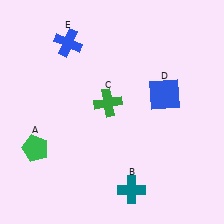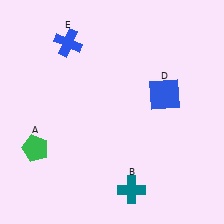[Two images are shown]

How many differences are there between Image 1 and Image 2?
There is 1 difference between the two images.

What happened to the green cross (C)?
The green cross (C) was removed in Image 2. It was in the top-left area of Image 1.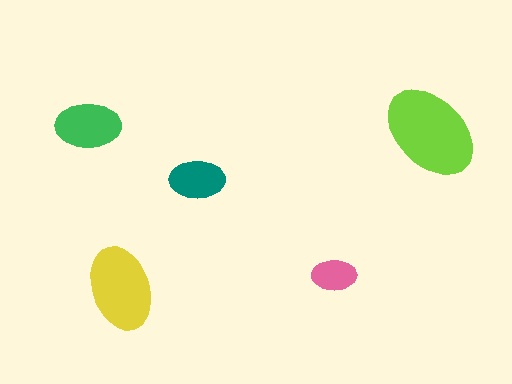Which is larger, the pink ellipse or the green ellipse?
The green one.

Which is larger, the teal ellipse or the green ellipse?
The green one.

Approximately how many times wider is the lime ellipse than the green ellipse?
About 1.5 times wider.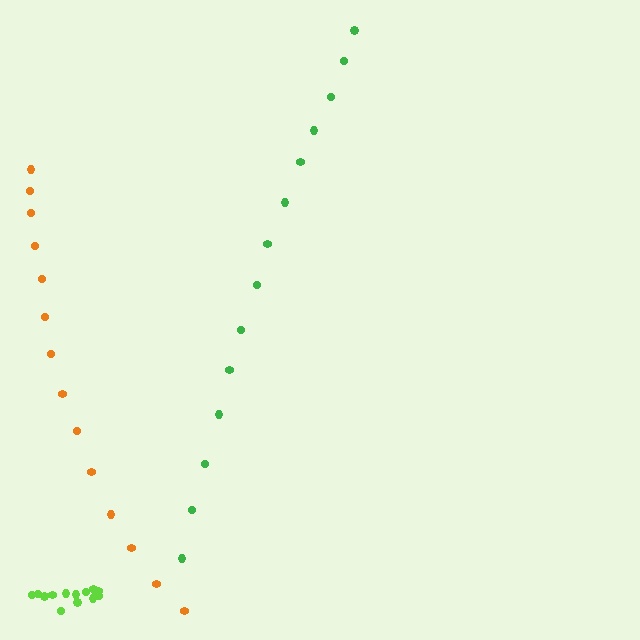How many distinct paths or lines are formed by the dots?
There are 3 distinct paths.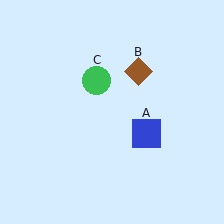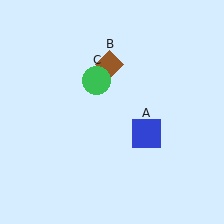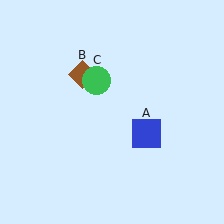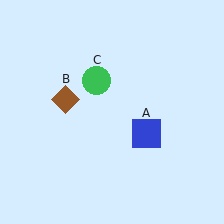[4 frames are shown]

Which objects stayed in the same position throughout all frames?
Blue square (object A) and green circle (object C) remained stationary.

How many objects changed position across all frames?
1 object changed position: brown diamond (object B).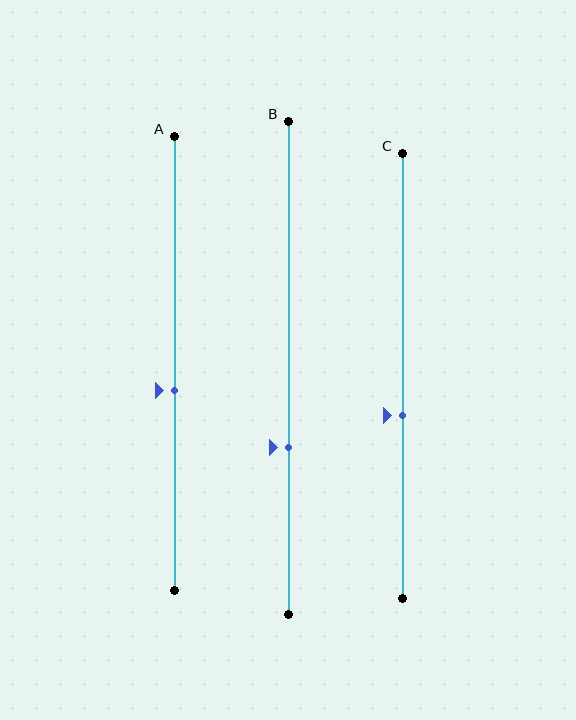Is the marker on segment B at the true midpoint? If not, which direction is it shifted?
No, the marker on segment B is shifted downward by about 16% of the segment length.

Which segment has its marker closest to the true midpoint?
Segment A has its marker closest to the true midpoint.